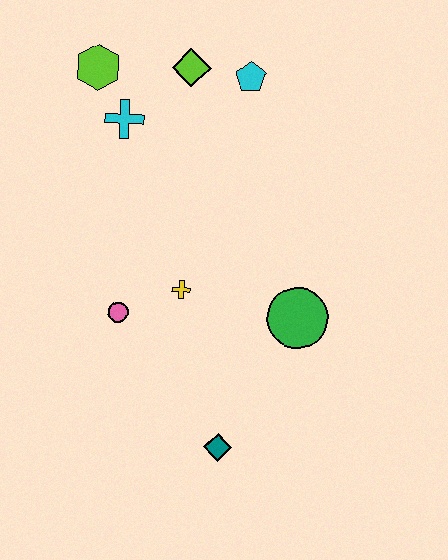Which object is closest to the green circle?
The yellow cross is closest to the green circle.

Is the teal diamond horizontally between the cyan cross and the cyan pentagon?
Yes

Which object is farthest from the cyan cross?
The teal diamond is farthest from the cyan cross.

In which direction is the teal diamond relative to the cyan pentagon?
The teal diamond is below the cyan pentagon.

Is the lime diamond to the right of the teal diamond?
No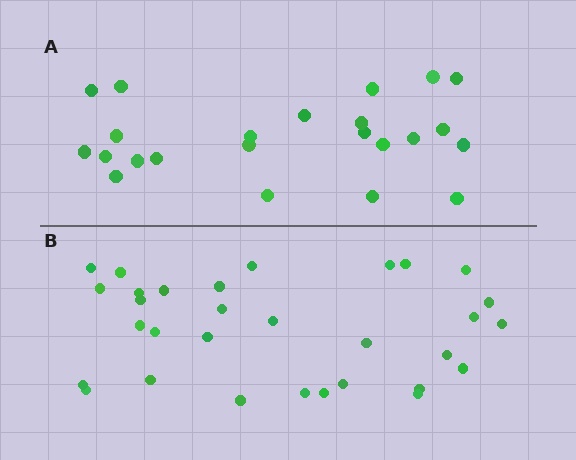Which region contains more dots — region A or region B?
Region B (the bottom region) has more dots.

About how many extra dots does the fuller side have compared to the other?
Region B has roughly 8 or so more dots than region A.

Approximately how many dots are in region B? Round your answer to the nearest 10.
About 30 dots. (The exact count is 31, which rounds to 30.)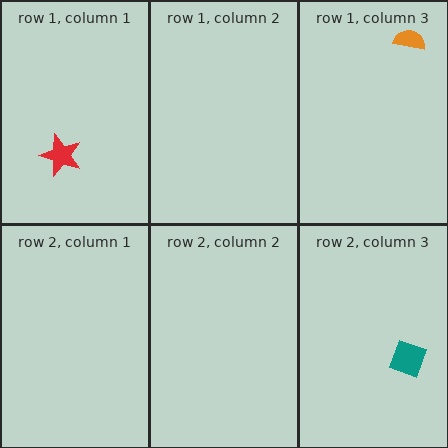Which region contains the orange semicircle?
The row 1, column 3 region.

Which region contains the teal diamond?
The row 2, column 3 region.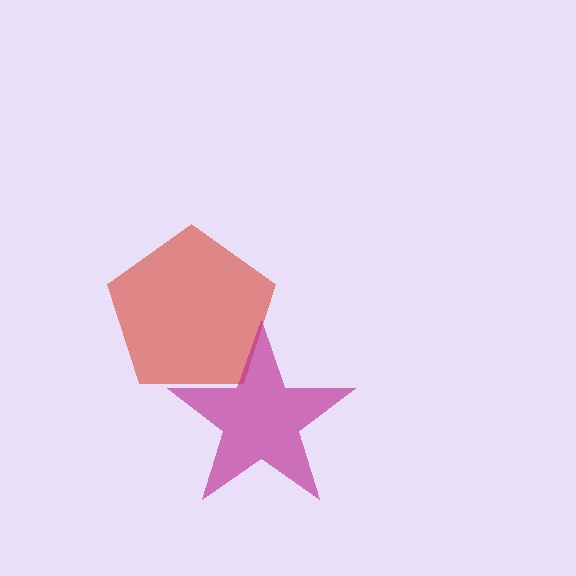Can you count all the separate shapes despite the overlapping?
Yes, there are 2 separate shapes.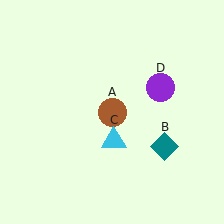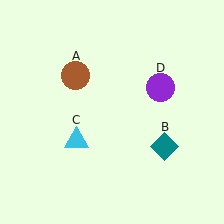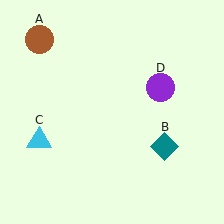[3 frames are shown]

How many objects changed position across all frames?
2 objects changed position: brown circle (object A), cyan triangle (object C).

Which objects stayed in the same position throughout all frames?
Teal diamond (object B) and purple circle (object D) remained stationary.